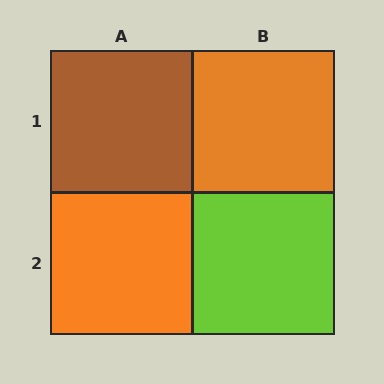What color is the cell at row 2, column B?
Lime.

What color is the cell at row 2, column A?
Orange.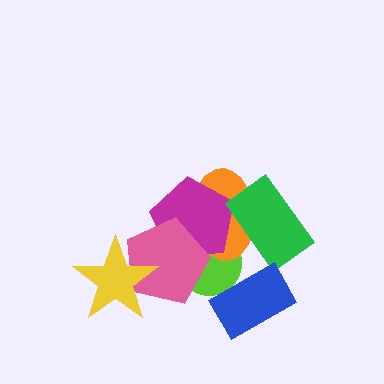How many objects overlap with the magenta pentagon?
4 objects overlap with the magenta pentagon.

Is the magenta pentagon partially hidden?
Yes, it is partially covered by another shape.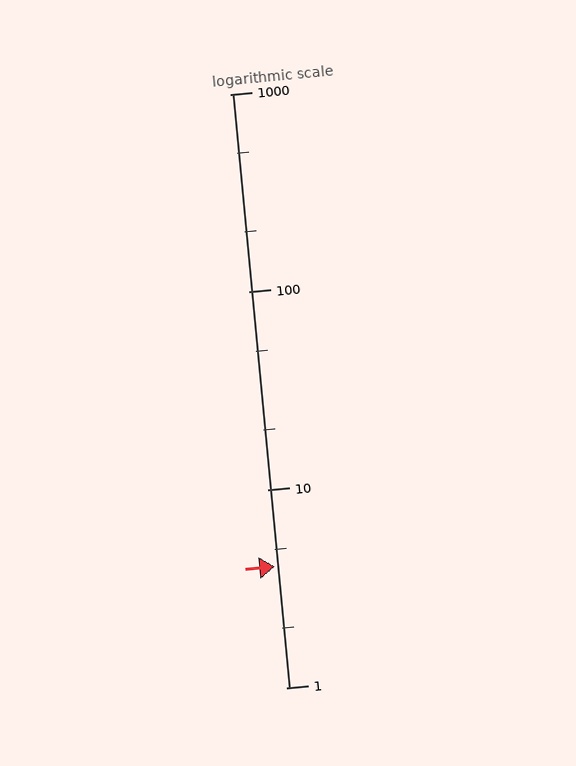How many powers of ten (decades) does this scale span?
The scale spans 3 decades, from 1 to 1000.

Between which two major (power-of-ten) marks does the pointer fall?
The pointer is between 1 and 10.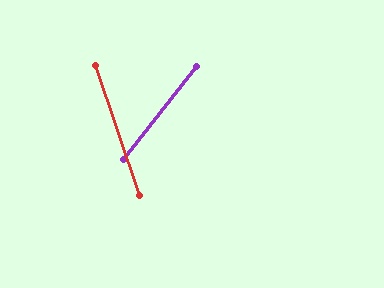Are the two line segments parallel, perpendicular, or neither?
Neither parallel nor perpendicular — they differ by about 57°.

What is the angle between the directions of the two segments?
Approximately 57 degrees.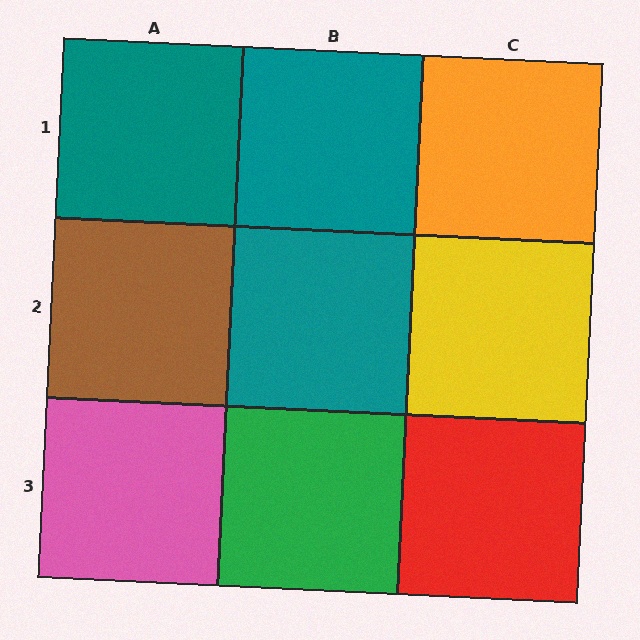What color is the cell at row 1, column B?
Teal.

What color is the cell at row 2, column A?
Brown.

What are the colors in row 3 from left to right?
Pink, green, red.